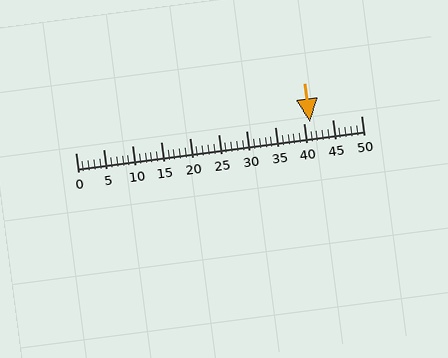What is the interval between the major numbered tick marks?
The major tick marks are spaced 5 units apart.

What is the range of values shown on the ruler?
The ruler shows values from 0 to 50.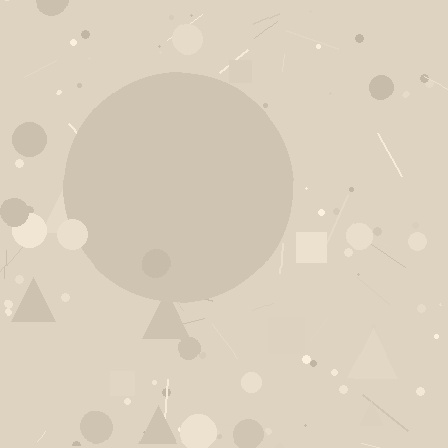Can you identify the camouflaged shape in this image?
The camouflaged shape is a circle.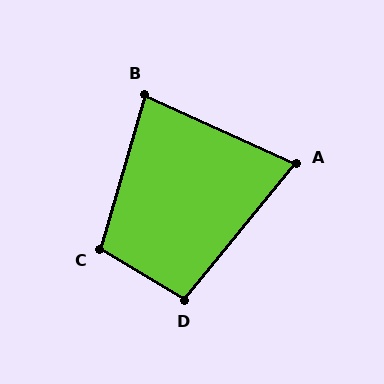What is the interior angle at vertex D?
Approximately 98 degrees (obtuse).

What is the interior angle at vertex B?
Approximately 82 degrees (acute).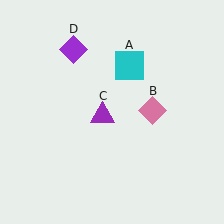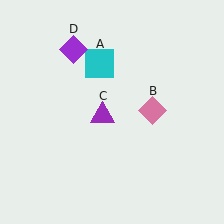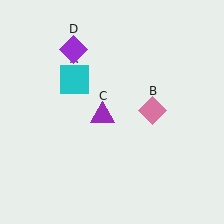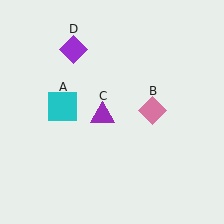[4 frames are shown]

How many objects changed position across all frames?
1 object changed position: cyan square (object A).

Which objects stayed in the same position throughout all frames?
Pink diamond (object B) and purple triangle (object C) and purple diamond (object D) remained stationary.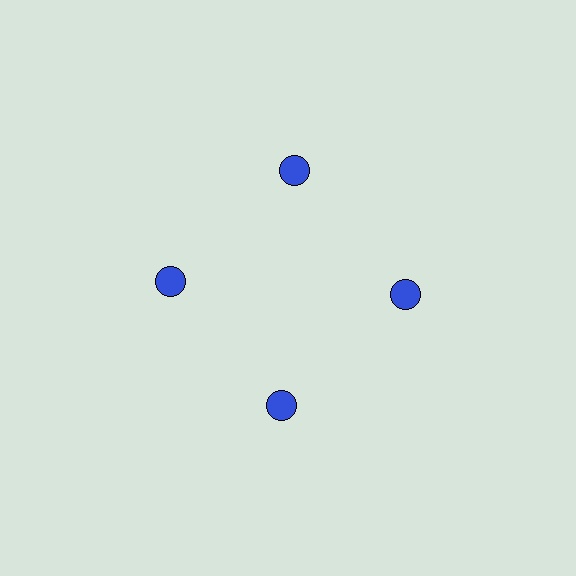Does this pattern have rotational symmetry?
Yes, this pattern has 4-fold rotational symmetry. It looks the same after rotating 90 degrees around the center.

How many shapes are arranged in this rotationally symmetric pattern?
There are 4 shapes, arranged in 4 groups of 1.